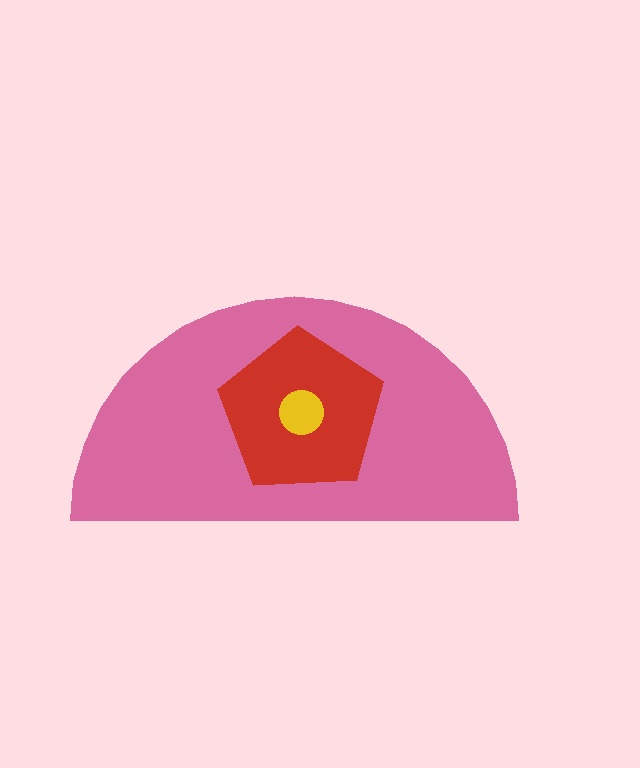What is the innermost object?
The yellow circle.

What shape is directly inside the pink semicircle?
The red pentagon.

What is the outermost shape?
The pink semicircle.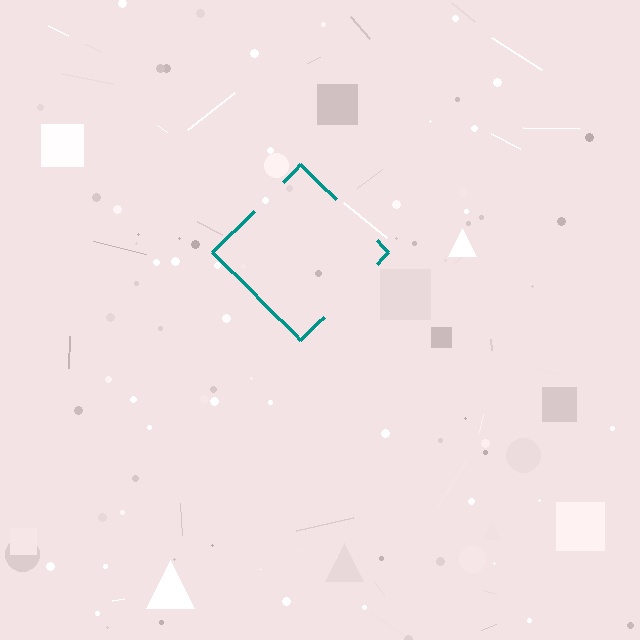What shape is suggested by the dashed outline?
The dashed outline suggests a diamond.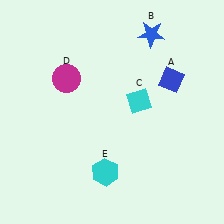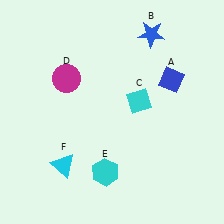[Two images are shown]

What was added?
A cyan triangle (F) was added in Image 2.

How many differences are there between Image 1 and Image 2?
There is 1 difference between the two images.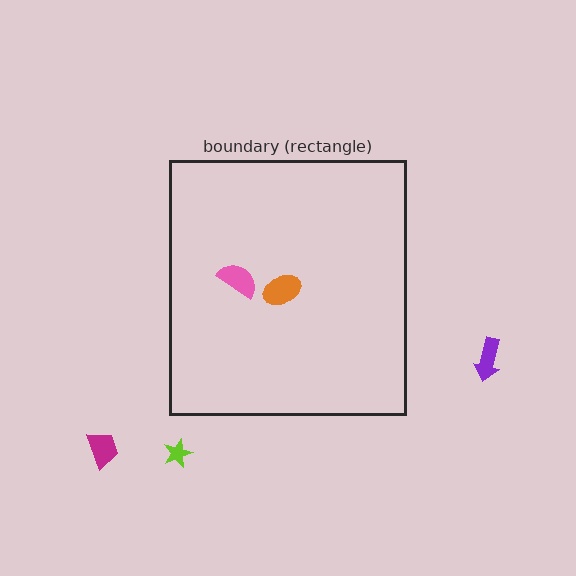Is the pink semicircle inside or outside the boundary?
Inside.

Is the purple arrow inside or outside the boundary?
Outside.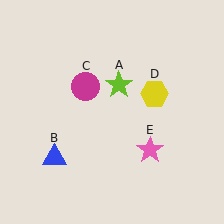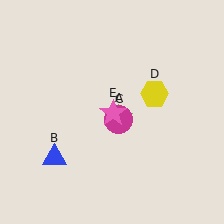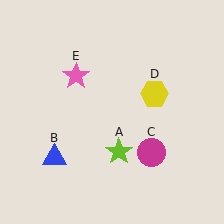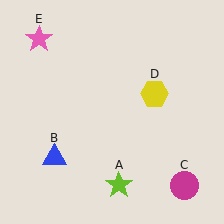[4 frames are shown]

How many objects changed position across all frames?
3 objects changed position: lime star (object A), magenta circle (object C), pink star (object E).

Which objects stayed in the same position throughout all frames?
Blue triangle (object B) and yellow hexagon (object D) remained stationary.